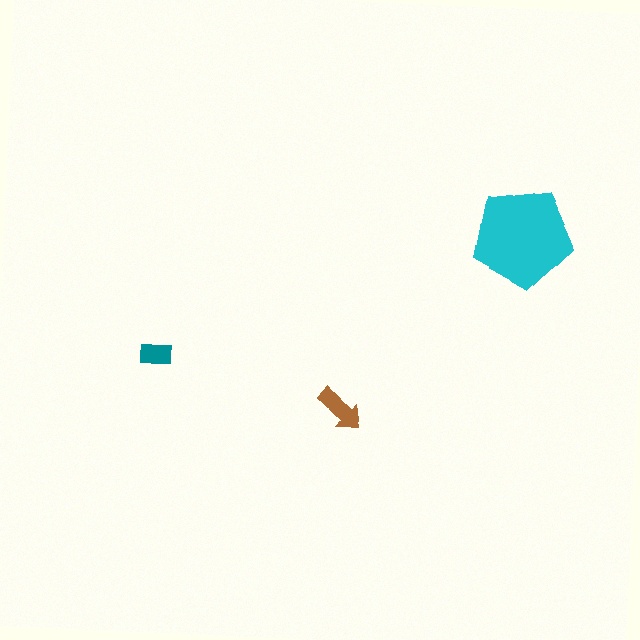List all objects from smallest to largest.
The teal rectangle, the brown arrow, the cyan pentagon.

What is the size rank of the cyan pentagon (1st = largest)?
1st.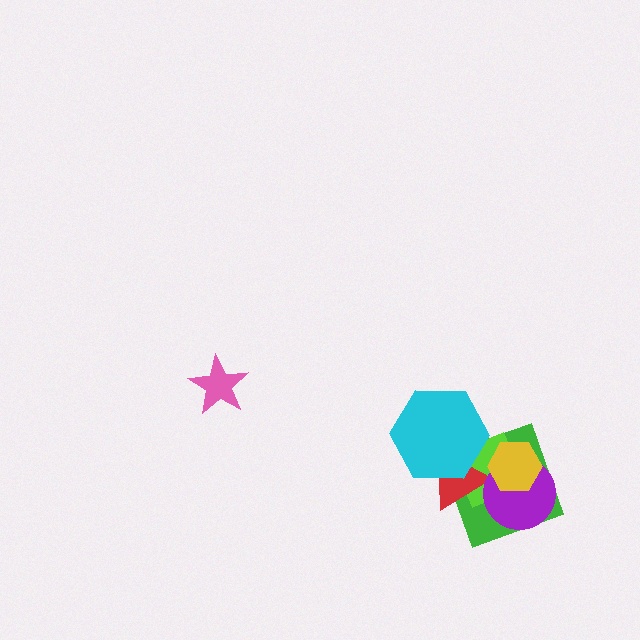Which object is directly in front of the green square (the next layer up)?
The lime diamond is directly in front of the green square.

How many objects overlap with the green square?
5 objects overlap with the green square.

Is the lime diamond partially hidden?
Yes, it is partially covered by another shape.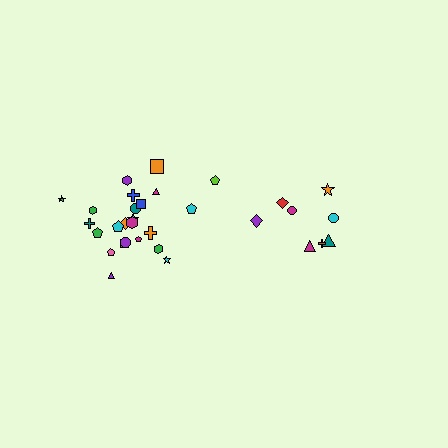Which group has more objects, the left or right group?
The left group.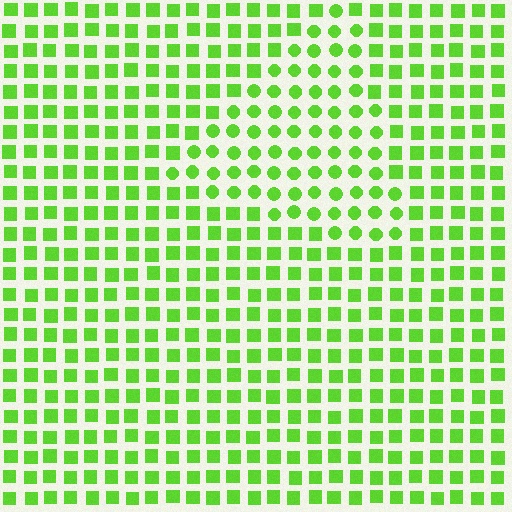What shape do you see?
I see a triangle.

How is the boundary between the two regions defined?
The boundary is defined by a change in element shape: circles inside vs. squares outside. All elements share the same color and spacing.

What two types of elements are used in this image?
The image uses circles inside the triangle region and squares outside it.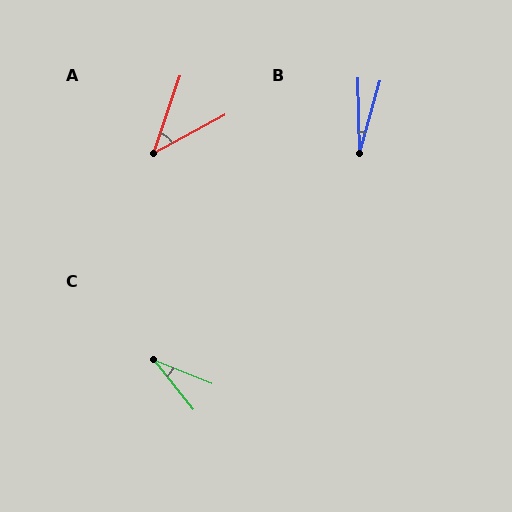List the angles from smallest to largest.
B (17°), C (30°), A (42°).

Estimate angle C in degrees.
Approximately 30 degrees.